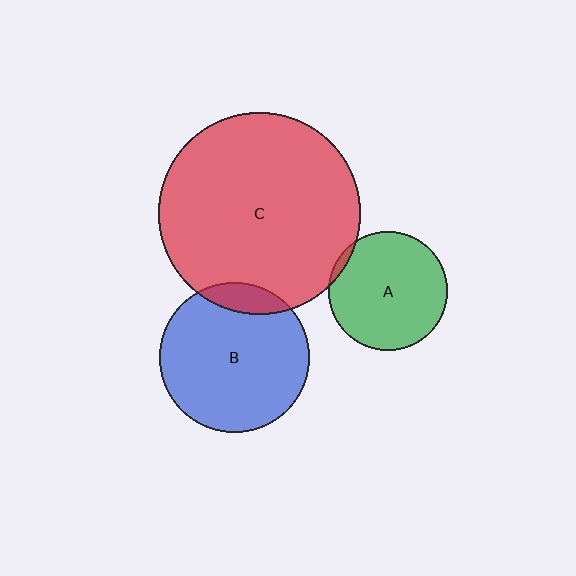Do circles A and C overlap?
Yes.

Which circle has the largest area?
Circle C (red).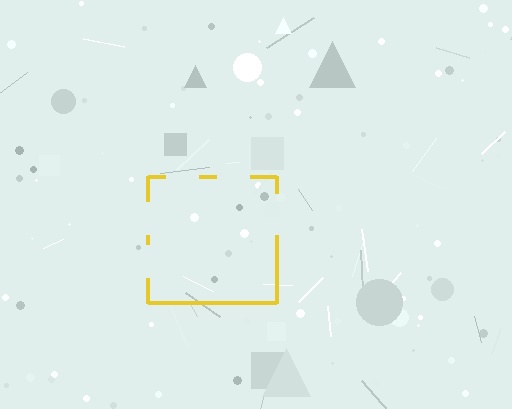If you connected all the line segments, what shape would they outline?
They would outline a square.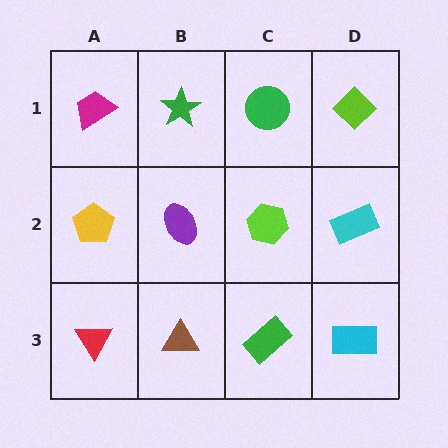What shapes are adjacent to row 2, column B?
A green star (row 1, column B), a brown triangle (row 3, column B), a yellow pentagon (row 2, column A), a lime hexagon (row 2, column C).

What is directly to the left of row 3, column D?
A green rectangle.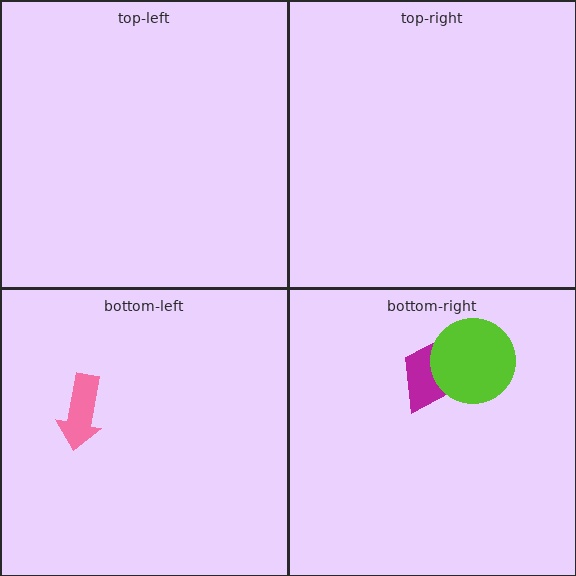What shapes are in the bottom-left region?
The pink arrow.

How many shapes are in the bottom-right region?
2.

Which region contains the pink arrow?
The bottom-left region.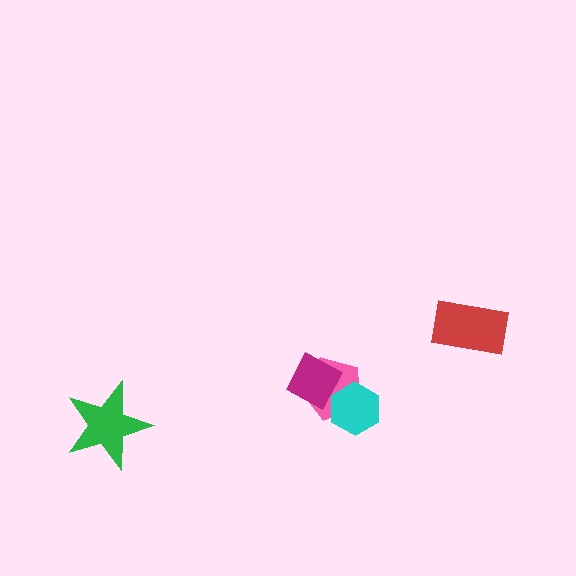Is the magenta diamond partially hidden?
Yes, it is partially covered by another shape.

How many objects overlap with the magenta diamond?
2 objects overlap with the magenta diamond.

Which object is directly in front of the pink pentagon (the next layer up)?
The magenta diamond is directly in front of the pink pentagon.